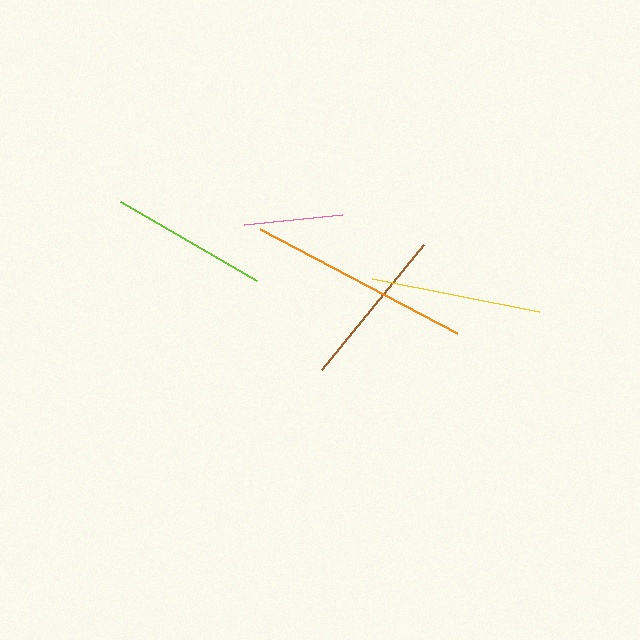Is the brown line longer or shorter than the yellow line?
The yellow line is longer than the brown line.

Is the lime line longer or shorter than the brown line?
The brown line is longer than the lime line.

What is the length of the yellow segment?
The yellow segment is approximately 169 pixels long.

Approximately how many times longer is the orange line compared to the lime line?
The orange line is approximately 1.4 times the length of the lime line.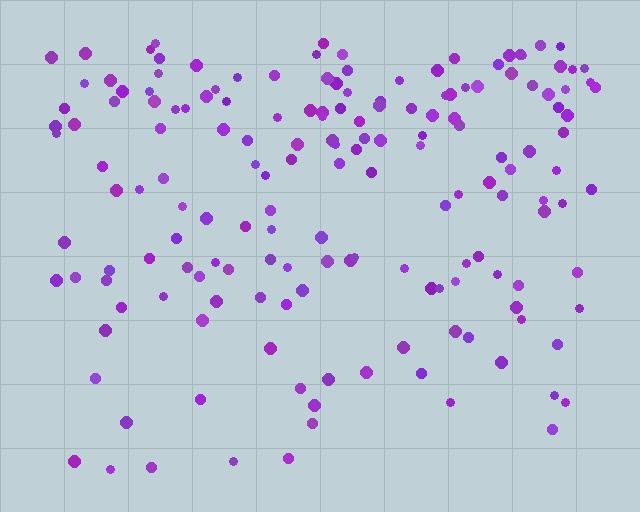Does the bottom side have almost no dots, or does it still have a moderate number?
Still a moderate number, just noticeably fewer than the top.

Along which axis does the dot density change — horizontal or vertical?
Vertical.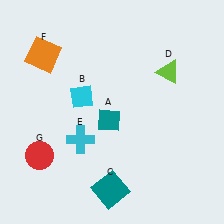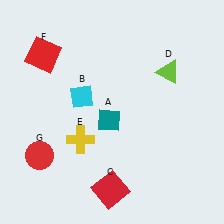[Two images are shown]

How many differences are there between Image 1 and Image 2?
There are 3 differences between the two images.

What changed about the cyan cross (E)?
In Image 1, E is cyan. In Image 2, it changed to yellow.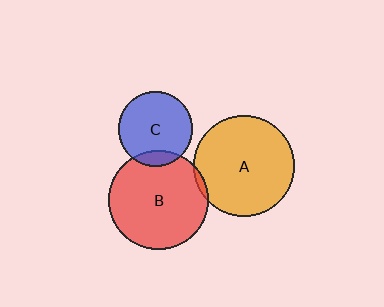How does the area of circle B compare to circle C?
Approximately 1.8 times.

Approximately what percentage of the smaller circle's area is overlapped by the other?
Approximately 5%.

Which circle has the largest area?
Circle A (orange).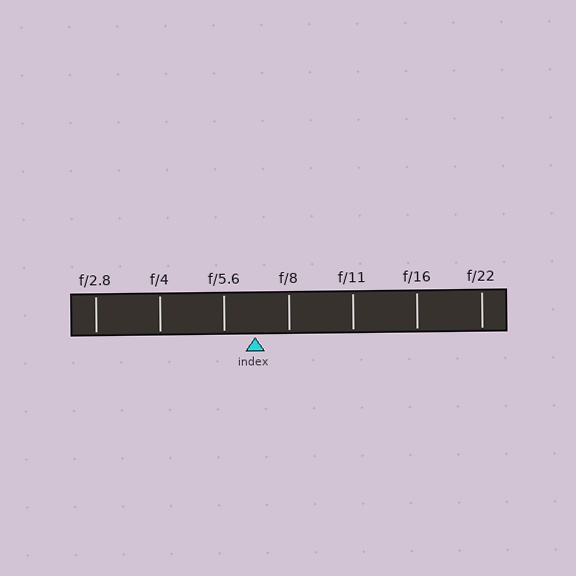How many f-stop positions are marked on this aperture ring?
There are 7 f-stop positions marked.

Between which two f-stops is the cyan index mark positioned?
The index mark is between f/5.6 and f/8.